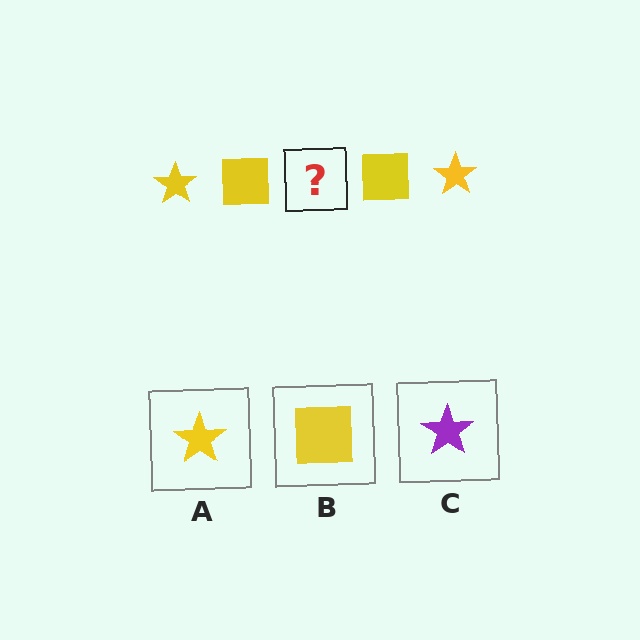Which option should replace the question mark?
Option A.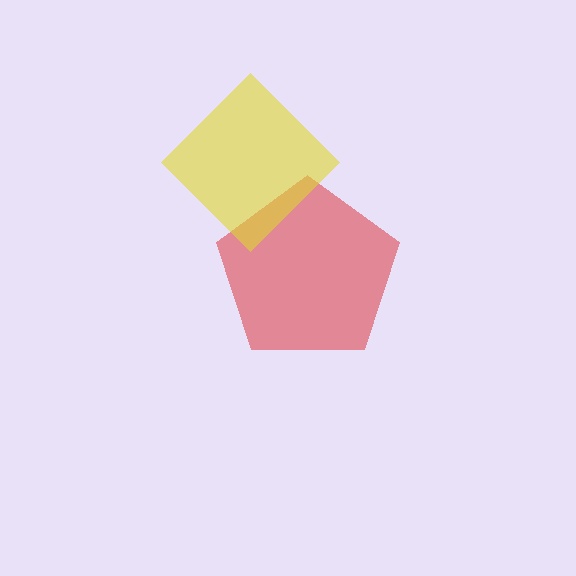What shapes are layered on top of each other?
The layered shapes are: a red pentagon, a yellow diamond.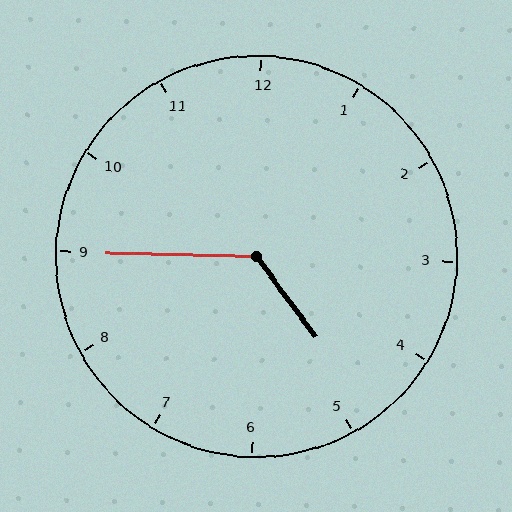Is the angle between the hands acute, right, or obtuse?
It is obtuse.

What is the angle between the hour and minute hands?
Approximately 128 degrees.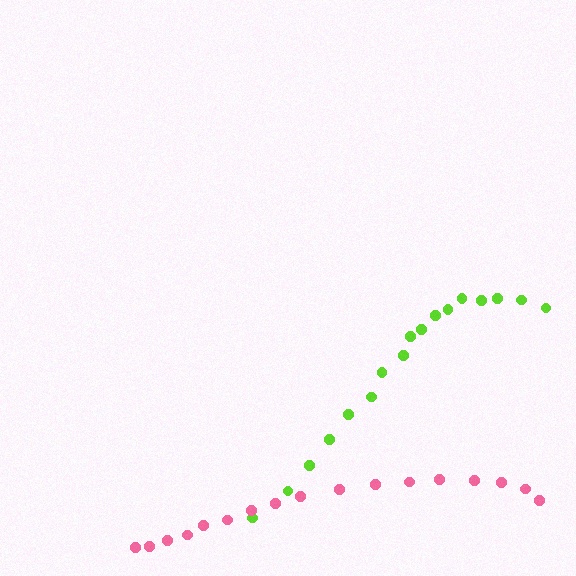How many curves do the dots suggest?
There are 2 distinct paths.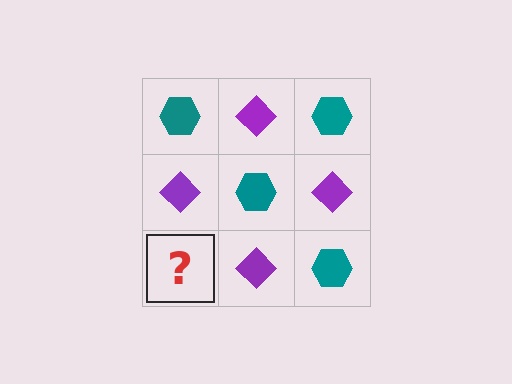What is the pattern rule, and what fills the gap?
The rule is that it alternates teal hexagon and purple diamond in a checkerboard pattern. The gap should be filled with a teal hexagon.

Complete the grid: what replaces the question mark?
The question mark should be replaced with a teal hexagon.